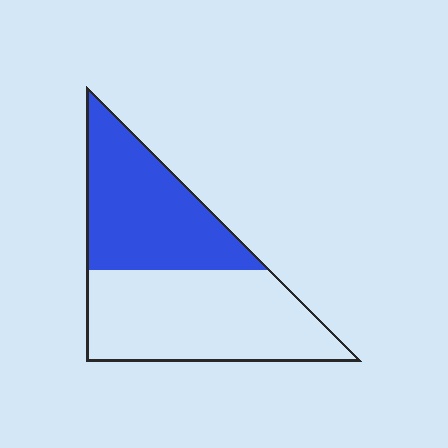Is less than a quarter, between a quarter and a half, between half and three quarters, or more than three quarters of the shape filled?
Between a quarter and a half.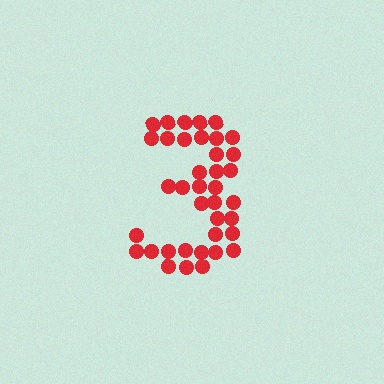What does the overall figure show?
The overall figure shows the digit 3.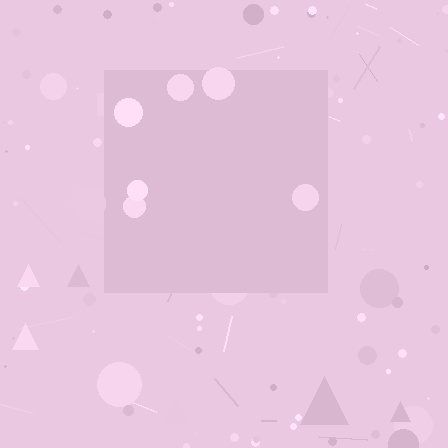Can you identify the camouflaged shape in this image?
The camouflaged shape is a square.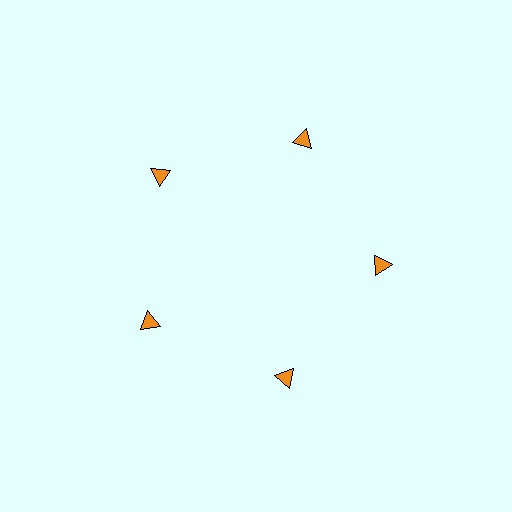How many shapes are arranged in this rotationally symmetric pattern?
There are 5 shapes, arranged in 5 groups of 1.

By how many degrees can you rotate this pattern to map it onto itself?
The pattern maps onto itself every 72 degrees of rotation.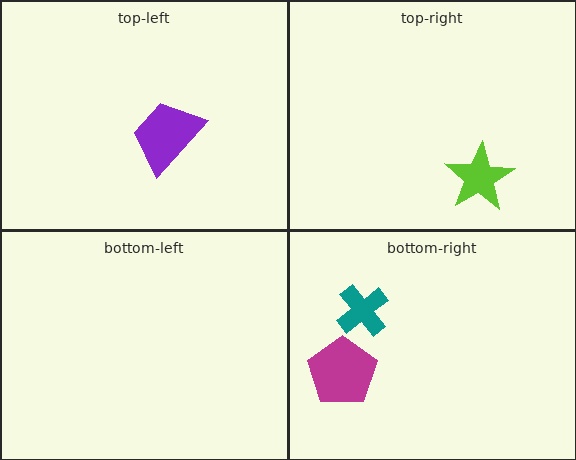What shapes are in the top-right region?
The lime star.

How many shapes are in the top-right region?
1.